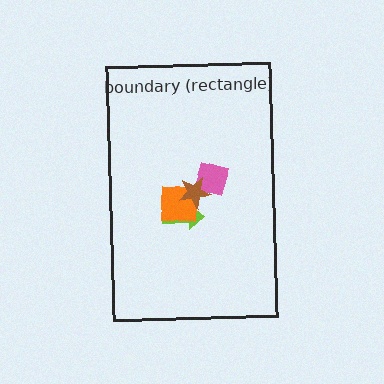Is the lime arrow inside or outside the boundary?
Inside.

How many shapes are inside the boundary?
4 inside, 0 outside.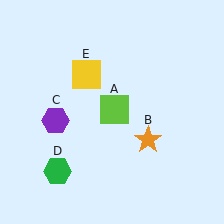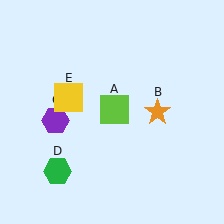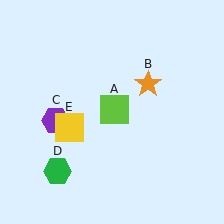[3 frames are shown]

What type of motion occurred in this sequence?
The orange star (object B), yellow square (object E) rotated counterclockwise around the center of the scene.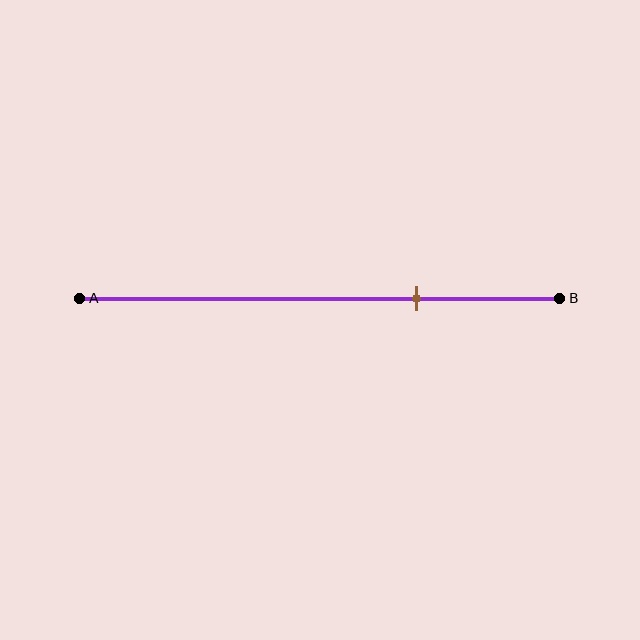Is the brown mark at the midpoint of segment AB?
No, the mark is at about 70% from A, not at the 50% midpoint.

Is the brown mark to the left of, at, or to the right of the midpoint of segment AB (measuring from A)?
The brown mark is to the right of the midpoint of segment AB.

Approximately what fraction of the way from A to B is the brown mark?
The brown mark is approximately 70% of the way from A to B.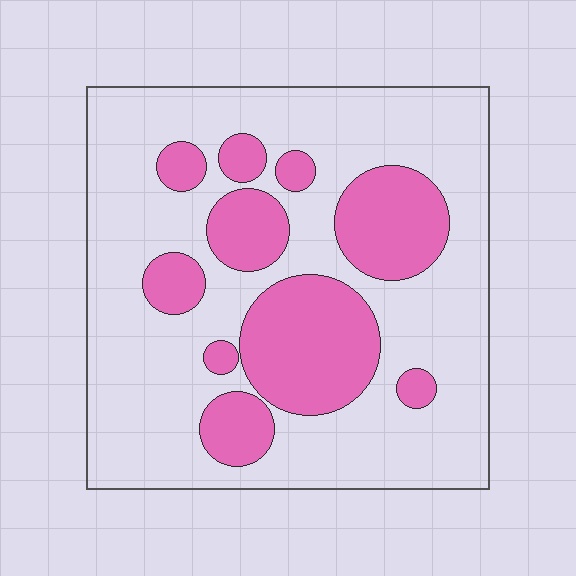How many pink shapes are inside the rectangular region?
10.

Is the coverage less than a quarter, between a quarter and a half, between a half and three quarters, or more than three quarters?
Between a quarter and a half.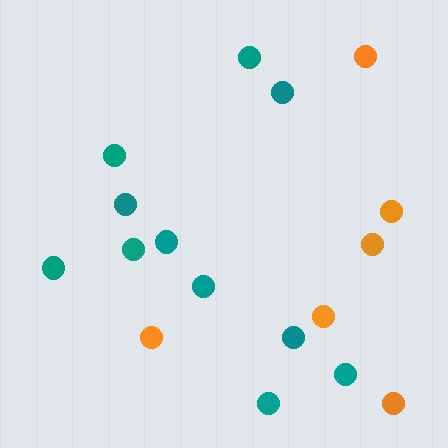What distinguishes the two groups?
There are 2 groups: one group of teal circles (11) and one group of orange circles (6).